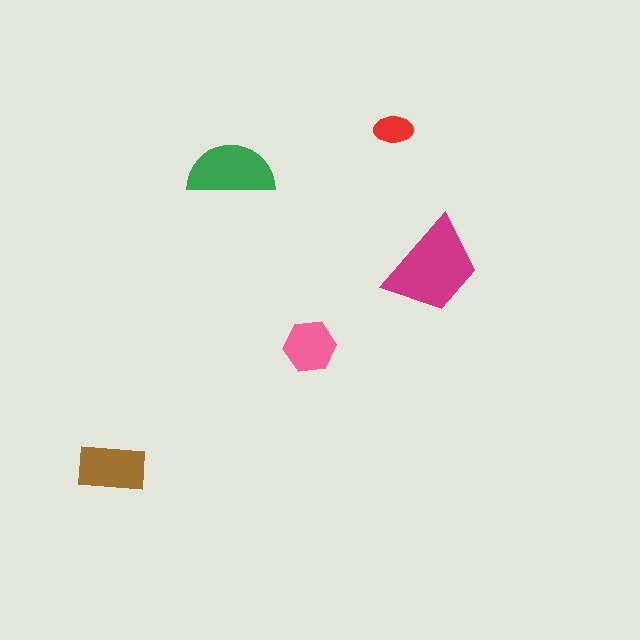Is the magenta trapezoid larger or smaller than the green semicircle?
Larger.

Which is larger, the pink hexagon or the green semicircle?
The green semicircle.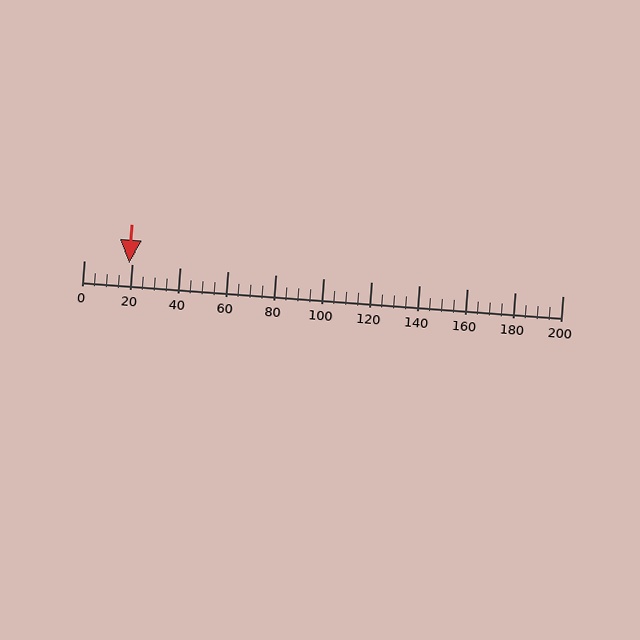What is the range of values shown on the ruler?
The ruler shows values from 0 to 200.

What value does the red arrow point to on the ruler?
The red arrow points to approximately 19.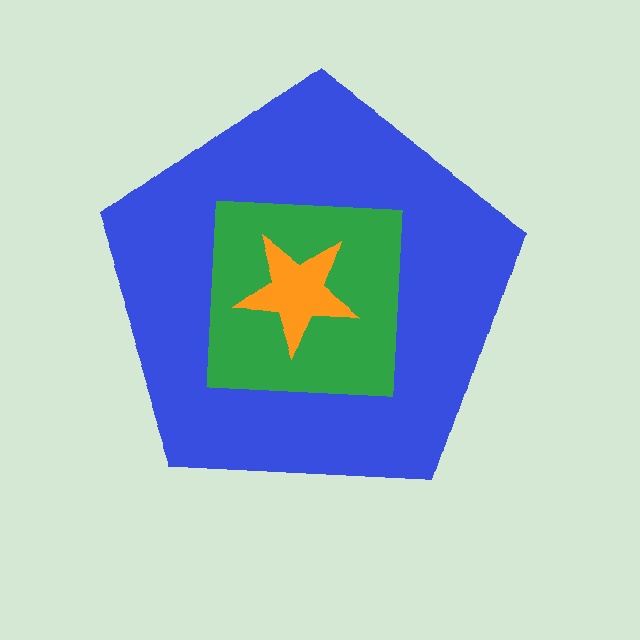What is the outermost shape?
The blue pentagon.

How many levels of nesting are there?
3.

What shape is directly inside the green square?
The orange star.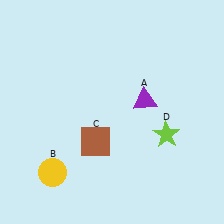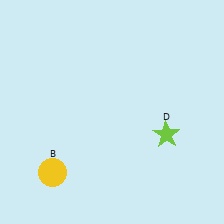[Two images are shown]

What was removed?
The purple triangle (A), the brown square (C) were removed in Image 2.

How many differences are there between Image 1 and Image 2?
There are 2 differences between the two images.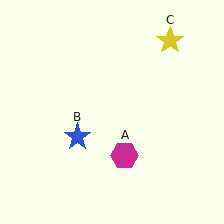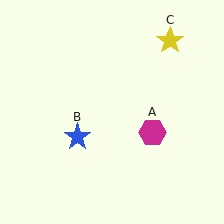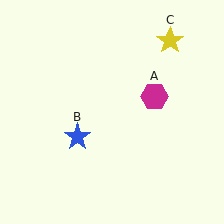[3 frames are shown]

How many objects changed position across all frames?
1 object changed position: magenta hexagon (object A).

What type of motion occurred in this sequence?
The magenta hexagon (object A) rotated counterclockwise around the center of the scene.